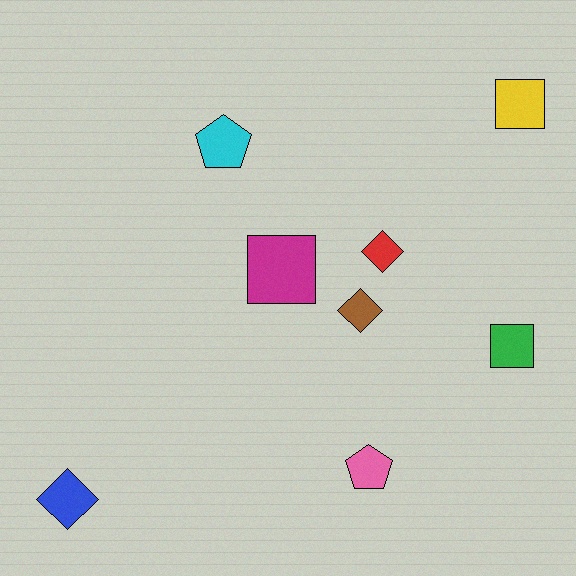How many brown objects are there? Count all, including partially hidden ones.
There is 1 brown object.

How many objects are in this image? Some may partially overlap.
There are 8 objects.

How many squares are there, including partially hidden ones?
There are 3 squares.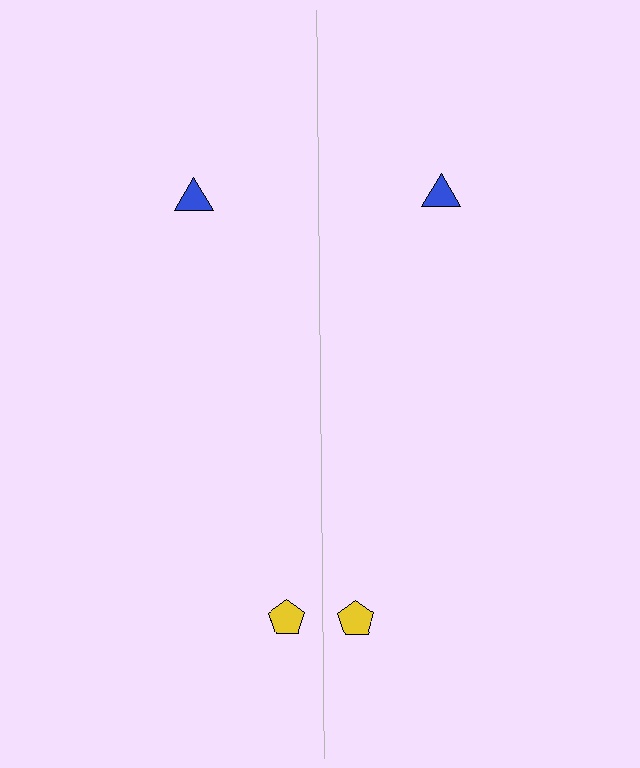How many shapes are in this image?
There are 4 shapes in this image.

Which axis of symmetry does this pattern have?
The pattern has a vertical axis of symmetry running through the center of the image.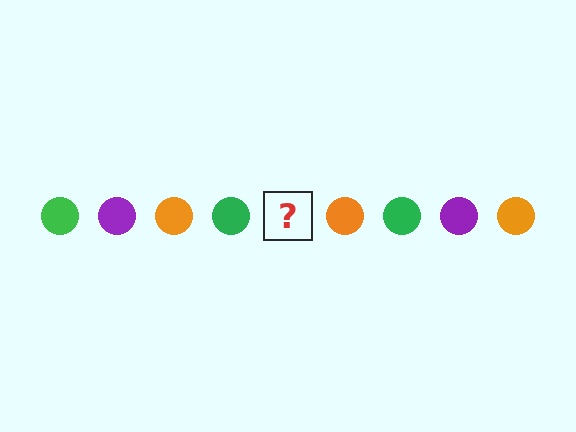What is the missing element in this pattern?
The missing element is a purple circle.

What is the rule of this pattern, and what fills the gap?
The rule is that the pattern cycles through green, purple, orange circles. The gap should be filled with a purple circle.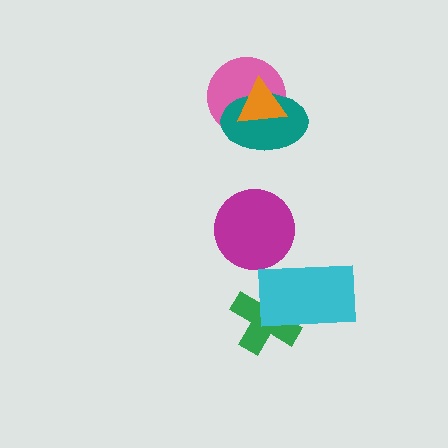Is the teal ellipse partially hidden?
Yes, it is partially covered by another shape.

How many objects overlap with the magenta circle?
0 objects overlap with the magenta circle.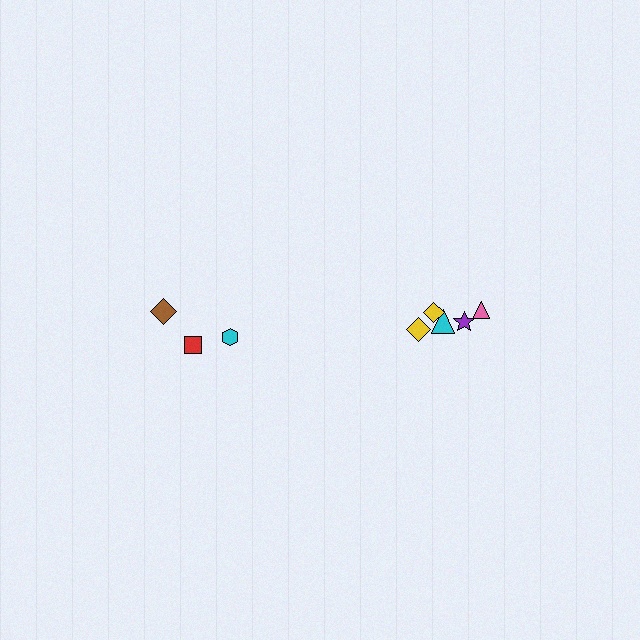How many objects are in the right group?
There are 5 objects.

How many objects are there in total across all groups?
There are 8 objects.